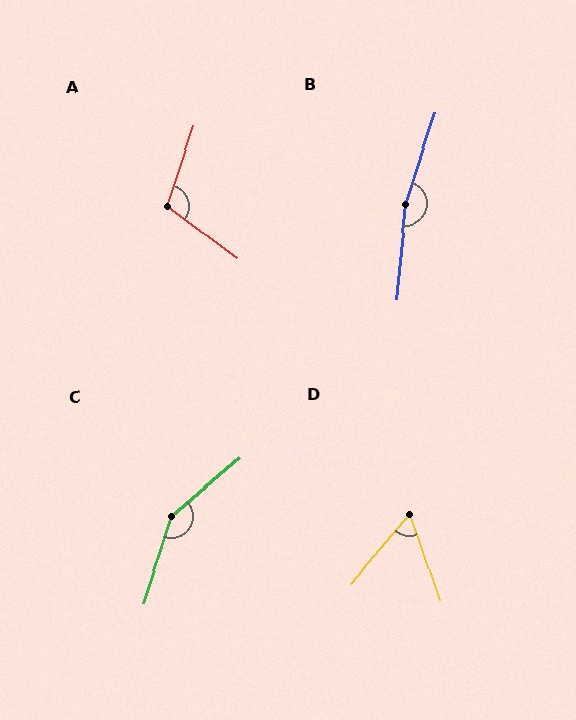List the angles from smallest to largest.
D (59°), A (108°), C (148°), B (167°).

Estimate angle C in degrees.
Approximately 148 degrees.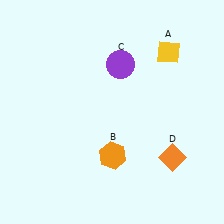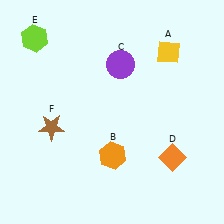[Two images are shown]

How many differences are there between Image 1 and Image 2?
There are 2 differences between the two images.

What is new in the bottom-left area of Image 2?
A brown star (F) was added in the bottom-left area of Image 2.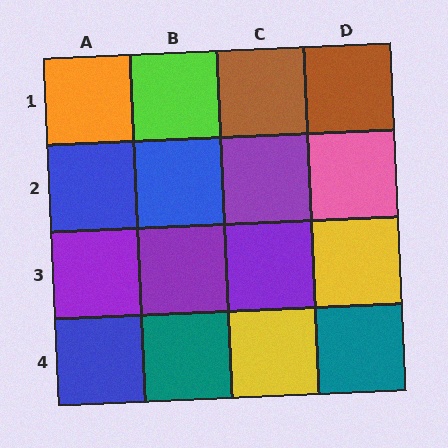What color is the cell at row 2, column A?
Blue.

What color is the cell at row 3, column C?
Purple.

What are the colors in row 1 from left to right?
Orange, lime, brown, brown.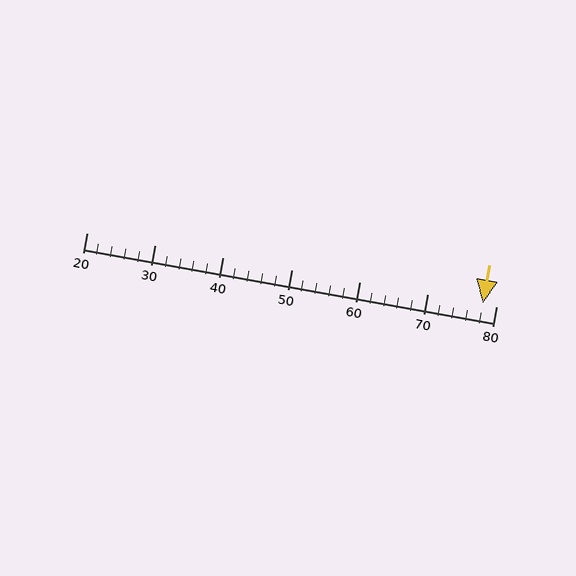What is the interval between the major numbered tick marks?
The major tick marks are spaced 10 units apart.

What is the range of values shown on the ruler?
The ruler shows values from 20 to 80.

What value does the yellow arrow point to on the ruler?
The yellow arrow points to approximately 78.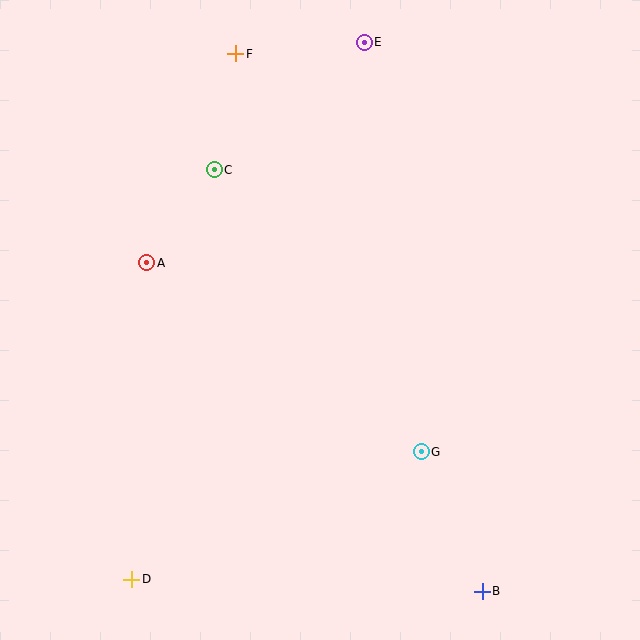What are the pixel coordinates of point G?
Point G is at (421, 452).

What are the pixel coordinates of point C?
Point C is at (214, 170).